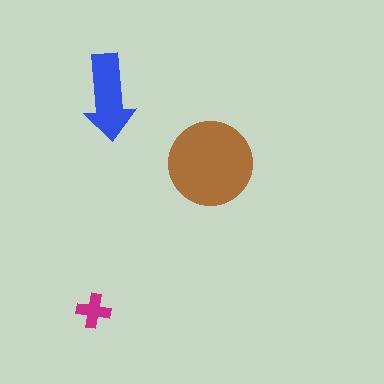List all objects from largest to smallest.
The brown circle, the blue arrow, the magenta cross.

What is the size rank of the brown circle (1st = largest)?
1st.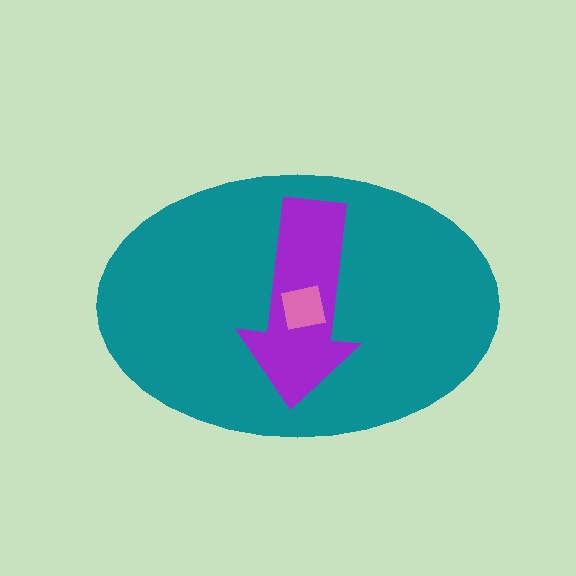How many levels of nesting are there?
3.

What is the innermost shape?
The pink square.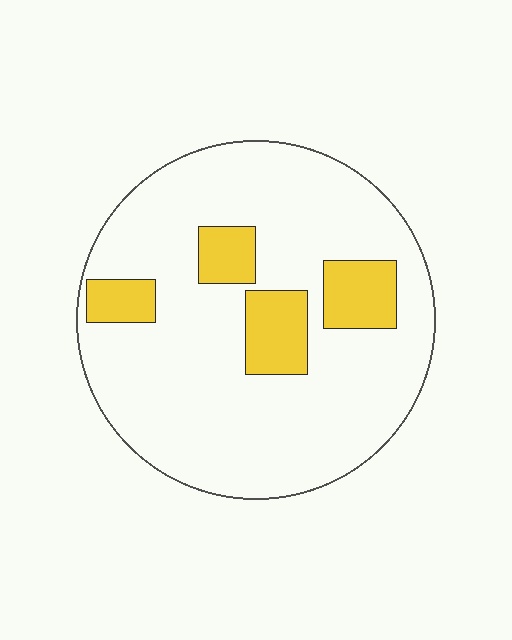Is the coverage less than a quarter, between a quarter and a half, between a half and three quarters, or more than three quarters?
Less than a quarter.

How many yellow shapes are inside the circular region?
4.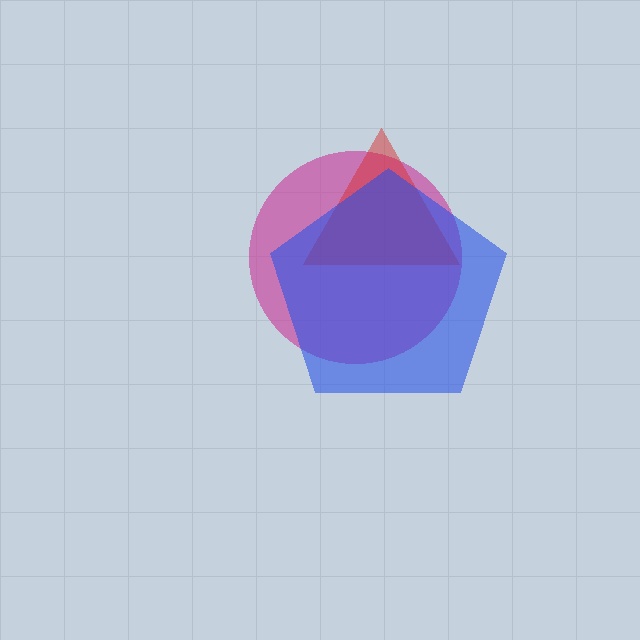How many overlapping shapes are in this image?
There are 3 overlapping shapes in the image.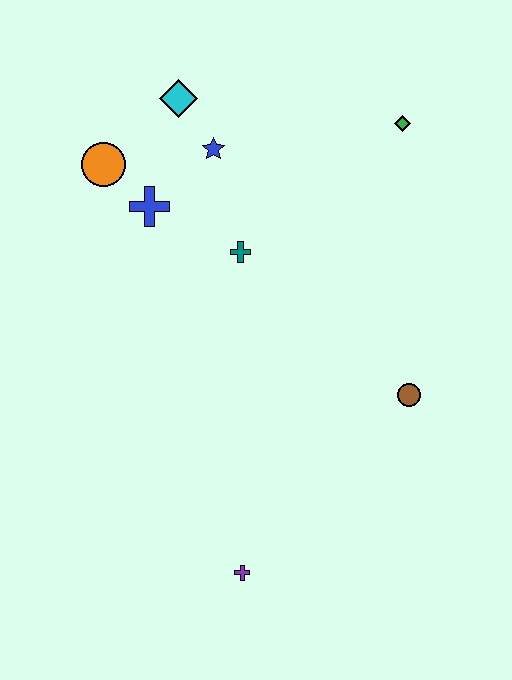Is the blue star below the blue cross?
No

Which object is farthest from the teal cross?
The purple cross is farthest from the teal cross.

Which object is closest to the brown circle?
The teal cross is closest to the brown circle.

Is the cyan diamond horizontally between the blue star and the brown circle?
No